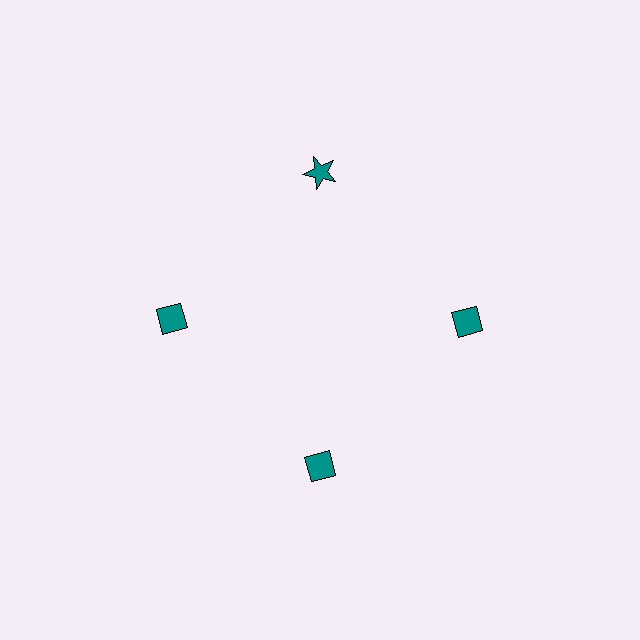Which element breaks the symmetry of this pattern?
The teal star at roughly the 12 o'clock position breaks the symmetry. All other shapes are teal diamonds.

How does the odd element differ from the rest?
It has a different shape: star instead of diamond.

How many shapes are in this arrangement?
There are 4 shapes arranged in a ring pattern.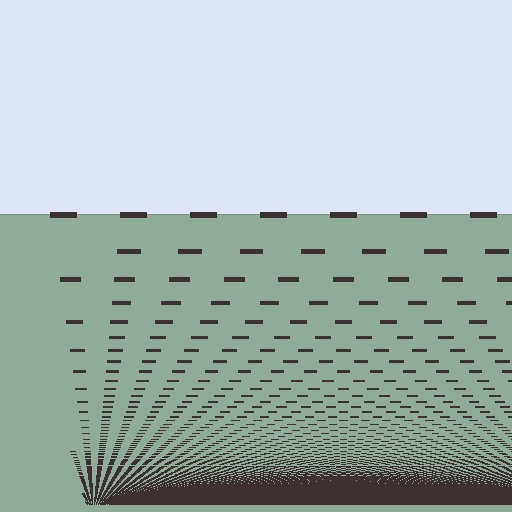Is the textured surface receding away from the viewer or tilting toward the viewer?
The surface appears to tilt toward the viewer. Texture elements get larger and sparser toward the top.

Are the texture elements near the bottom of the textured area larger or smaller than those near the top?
Smaller. The gradient is inverted — elements near the bottom are smaller and denser.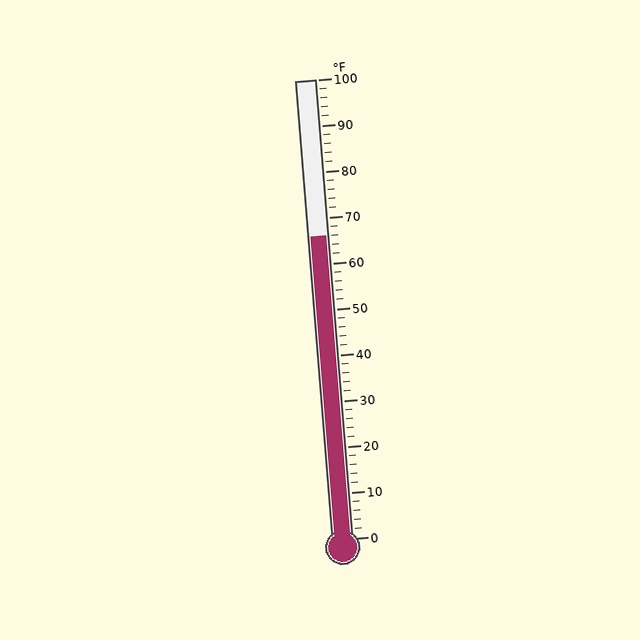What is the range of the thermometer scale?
The thermometer scale ranges from 0°F to 100°F.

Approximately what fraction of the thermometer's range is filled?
The thermometer is filled to approximately 65% of its range.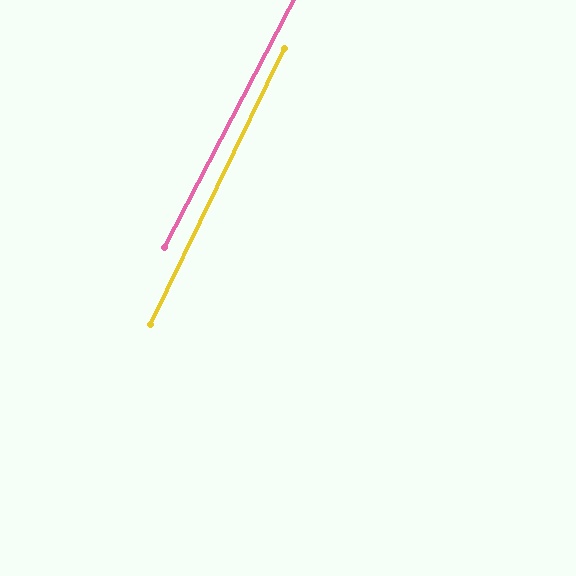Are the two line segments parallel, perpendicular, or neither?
Parallel — their directions differ by only 1.8°.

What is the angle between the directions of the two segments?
Approximately 2 degrees.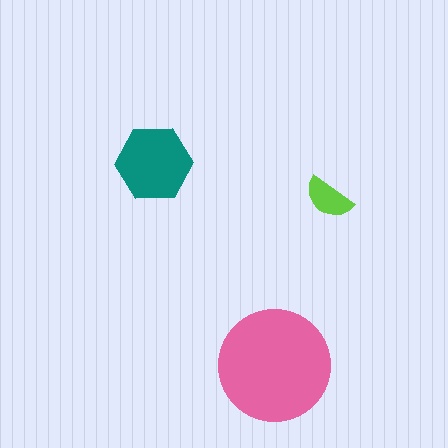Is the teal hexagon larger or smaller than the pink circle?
Smaller.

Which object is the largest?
The pink circle.